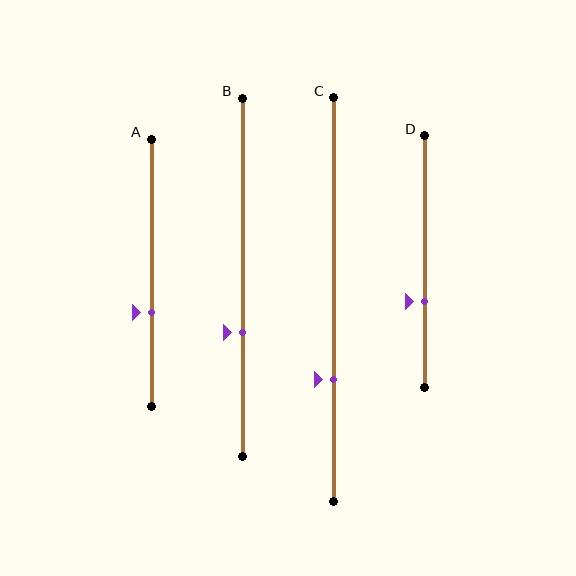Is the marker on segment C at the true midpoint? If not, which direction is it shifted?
No, the marker on segment C is shifted downward by about 20% of the segment length.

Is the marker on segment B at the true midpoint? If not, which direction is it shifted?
No, the marker on segment B is shifted downward by about 16% of the segment length.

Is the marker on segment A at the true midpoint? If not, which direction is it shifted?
No, the marker on segment A is shifted downward by about 15% of the segment length.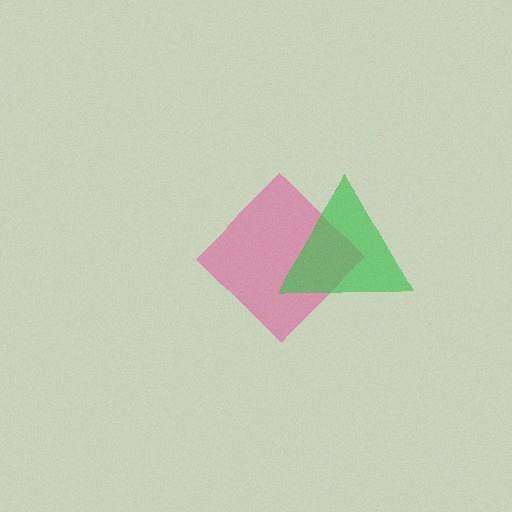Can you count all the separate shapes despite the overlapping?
Yes, there are 2 separate shapes.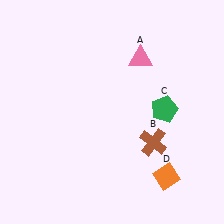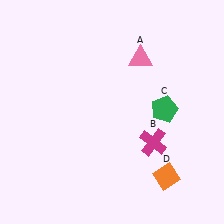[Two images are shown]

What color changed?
The cross (B) changed from brown in Image 1 to magenta in Image 2.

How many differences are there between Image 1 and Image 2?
There is 1 difference between the two images.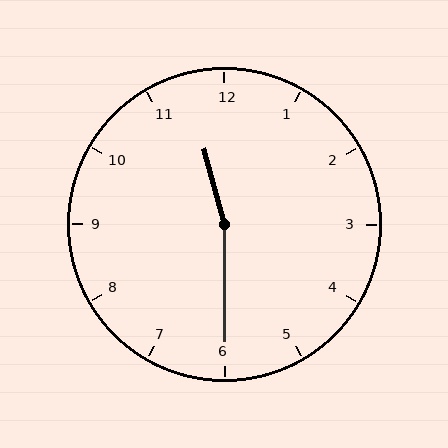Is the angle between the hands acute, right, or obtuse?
It is obtuse.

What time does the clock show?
11:30.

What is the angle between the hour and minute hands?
Approximately 165 degrees.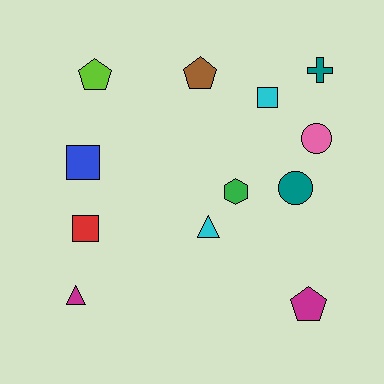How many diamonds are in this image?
There are no diamonds.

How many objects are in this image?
There are 12 objects.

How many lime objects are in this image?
There is 1 lime object.